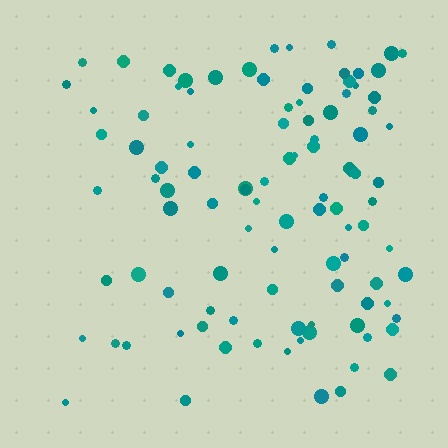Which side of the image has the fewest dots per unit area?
The left.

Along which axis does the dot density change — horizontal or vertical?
Horizontal.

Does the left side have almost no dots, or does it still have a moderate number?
Still a moderate number, just noticeably fewer than the right.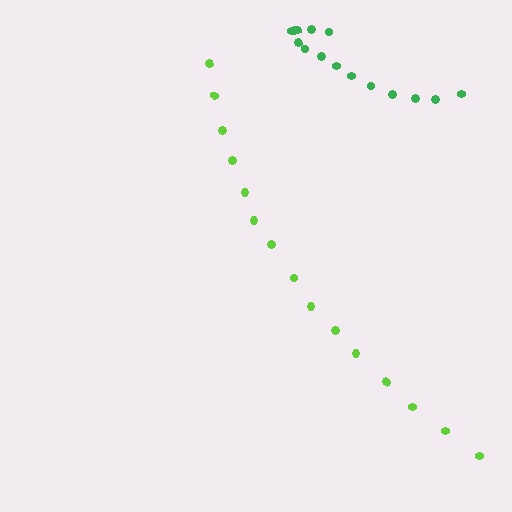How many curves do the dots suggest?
There are 2 distinct paths.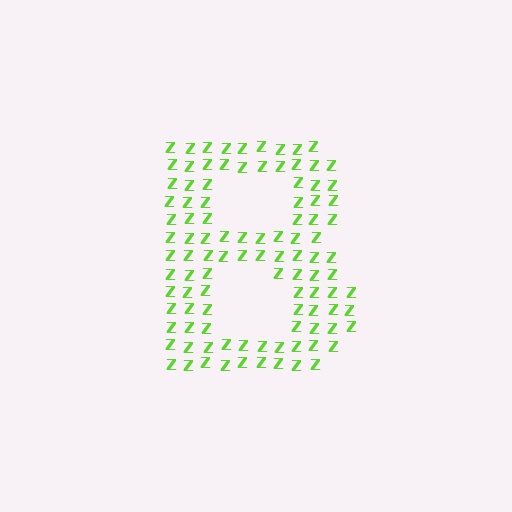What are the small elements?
The small elements are letter Z's.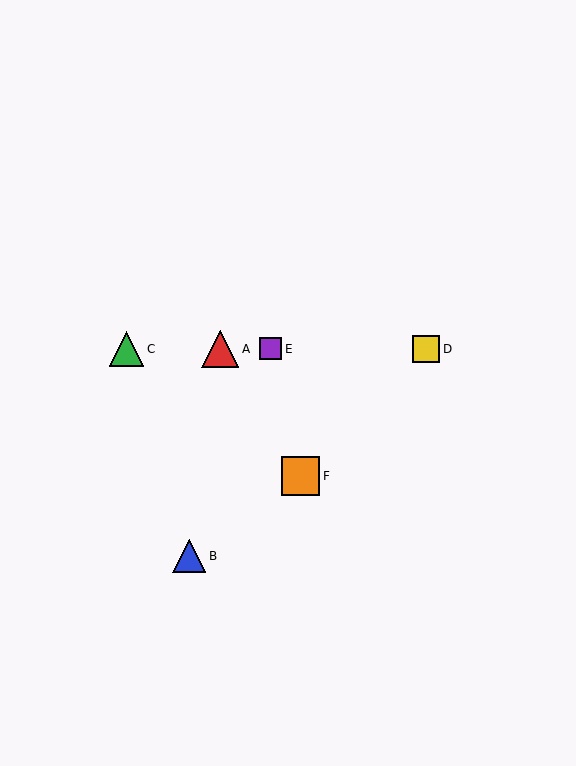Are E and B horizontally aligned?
No, E is at y≈349 and B is at y≈556.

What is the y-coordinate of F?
Object F is at y≈476.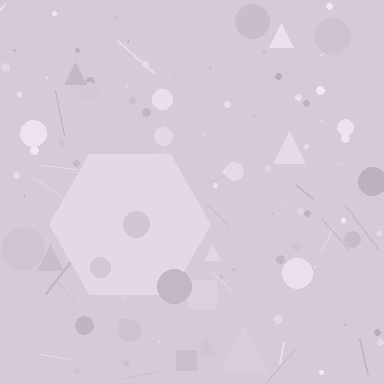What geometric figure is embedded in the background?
A hexagon is embedded in the background.